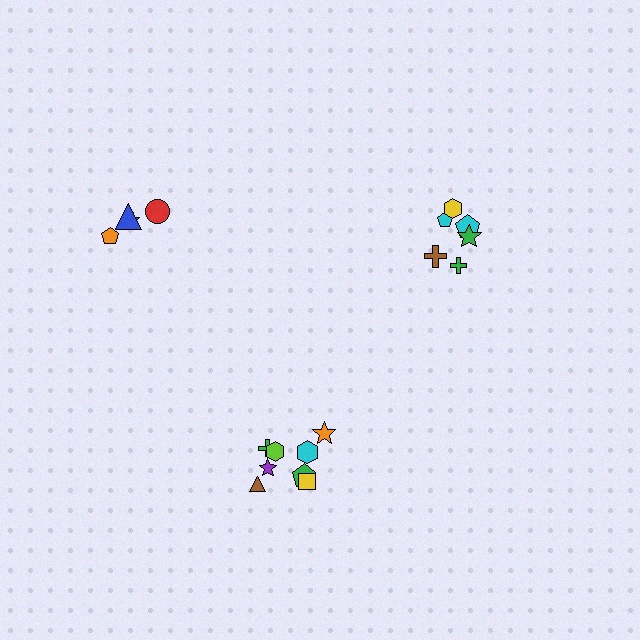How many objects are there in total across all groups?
There are 18 objects.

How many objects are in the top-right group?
There are 6 objects.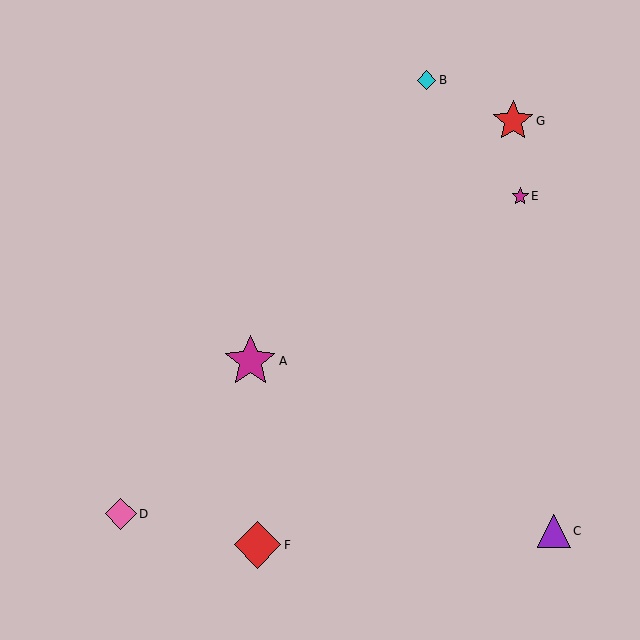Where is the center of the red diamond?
The center of the red diamond is at (258, 545).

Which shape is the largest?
The magenta star (labeled A) is the largest.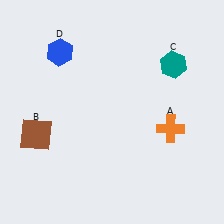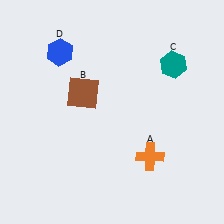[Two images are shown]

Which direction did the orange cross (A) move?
The orange cross (A) moved down.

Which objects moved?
The objects that moved are: the orange cross (A), the brown square (B).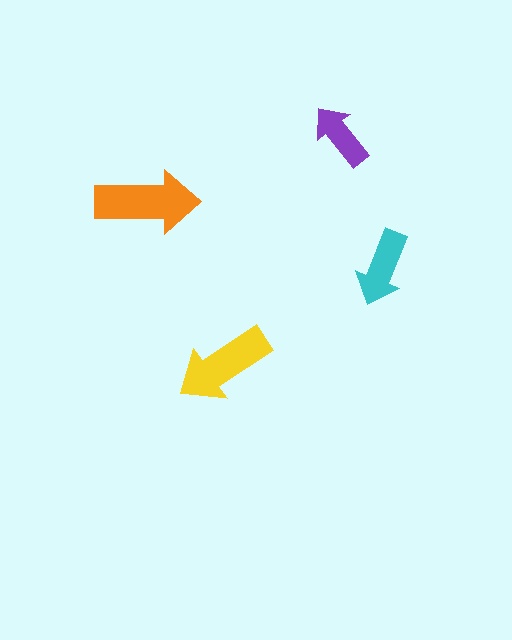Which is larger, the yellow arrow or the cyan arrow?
The yellow one.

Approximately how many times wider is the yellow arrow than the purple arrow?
About 1.5 times wider.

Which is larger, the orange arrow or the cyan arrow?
The orange one.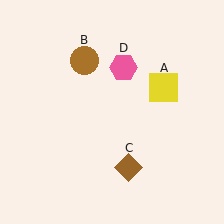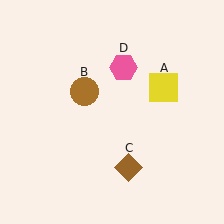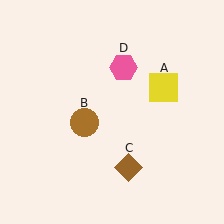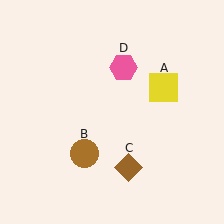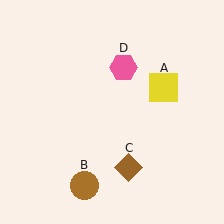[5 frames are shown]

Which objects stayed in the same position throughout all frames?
Yellow square (object A) and brown diamond (object C) and pink hexagon (object D) remained stationary.